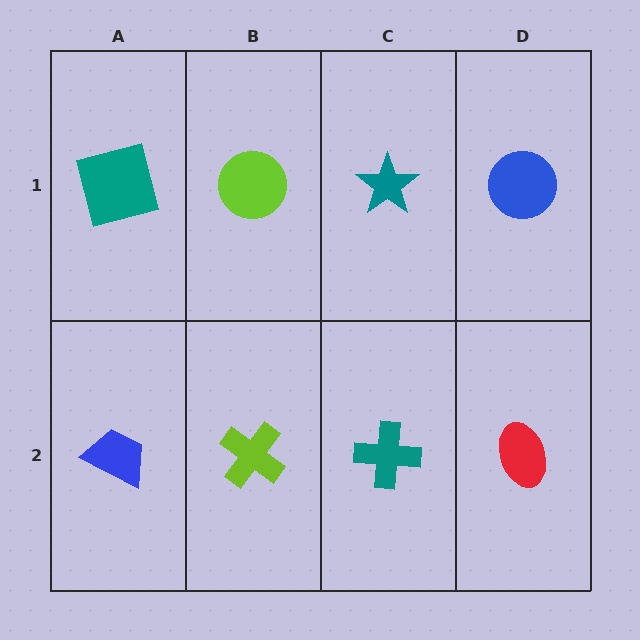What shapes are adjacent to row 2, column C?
A teal star (row 1, column C), a lime cross (row 2, column B), a red ellipse (row 2, column D).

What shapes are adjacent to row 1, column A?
A blue trapezoid (row 2, column A), a lime circle (row 1, column B).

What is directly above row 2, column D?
A blue circle.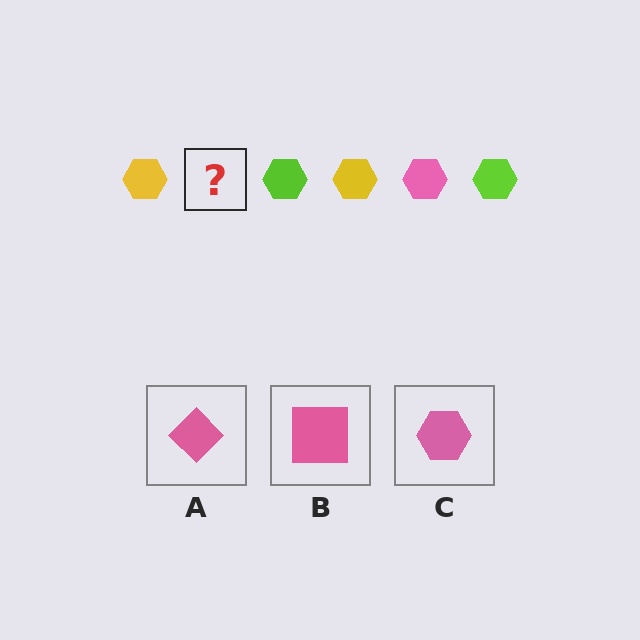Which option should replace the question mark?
Option C.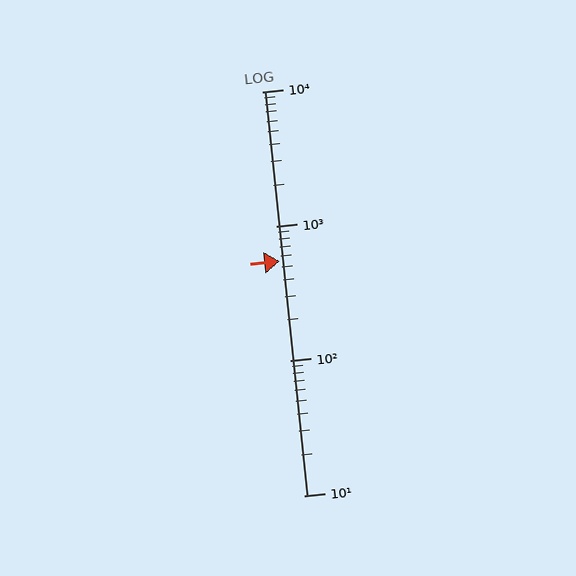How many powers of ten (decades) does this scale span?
The scale spans 3 decades, from 10 to 10000.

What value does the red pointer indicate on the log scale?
The pointer indicates approximately 550.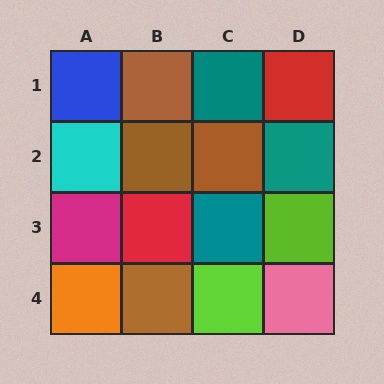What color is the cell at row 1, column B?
Brown.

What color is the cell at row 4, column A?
Orange.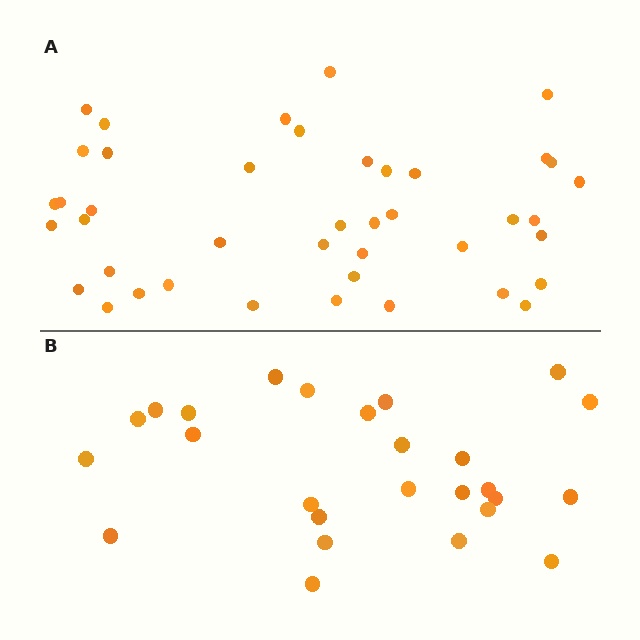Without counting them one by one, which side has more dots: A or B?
Region A (the top region) has more dots.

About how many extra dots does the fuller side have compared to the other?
Region A has approximately 15 more dots than region B.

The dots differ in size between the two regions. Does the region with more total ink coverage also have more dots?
No. Region B has more total ink coverage because its dots are larger, but region A actually contains more individual dots. Total area can be misleading — the number of items is what matters here.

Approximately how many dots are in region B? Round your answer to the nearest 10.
About 30 dots. (The exact count is 26, which rounds to 30.)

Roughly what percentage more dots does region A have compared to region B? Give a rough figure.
About 60% more.